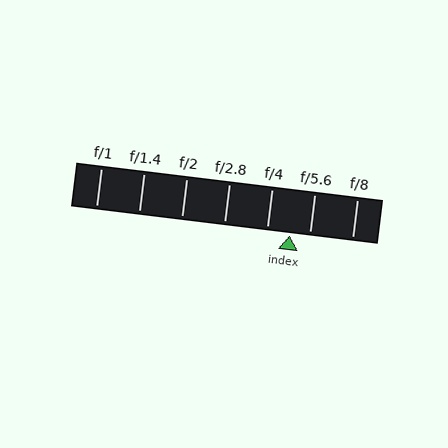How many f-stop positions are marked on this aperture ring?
There are 7 f-stop positions marked.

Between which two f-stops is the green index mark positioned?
The index mark is between f/4 and f/5.6.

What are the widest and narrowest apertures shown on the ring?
The widest aperture shown is f/1 and the narrowest is f/8.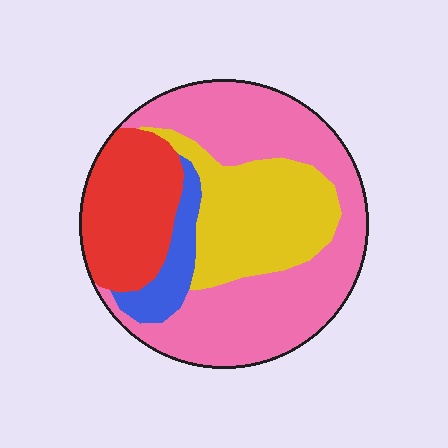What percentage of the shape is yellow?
Yellow takes up less than a quarter of the shape.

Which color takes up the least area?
Blue, at roughly 10%.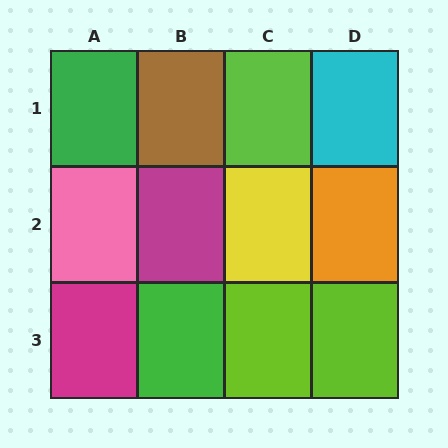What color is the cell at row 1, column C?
Lime.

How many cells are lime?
3 cells are lime.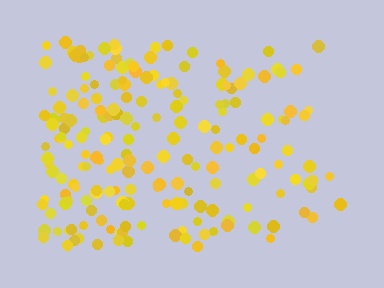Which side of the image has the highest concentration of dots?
The left.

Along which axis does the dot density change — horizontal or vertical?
Horizontal.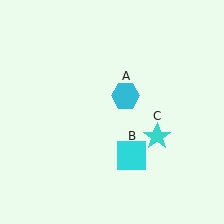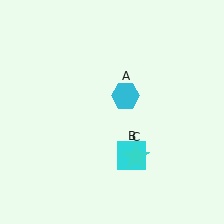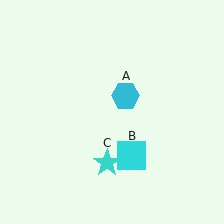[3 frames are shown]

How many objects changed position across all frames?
1 object changed position: cyan star (object C).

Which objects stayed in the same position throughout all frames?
Cyan hexagon (object A) and cyan square (object B) remained stationary.